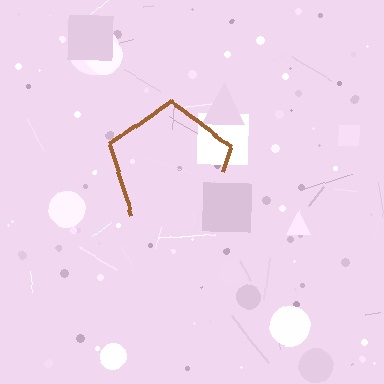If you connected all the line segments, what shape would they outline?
They would outline a pentagon.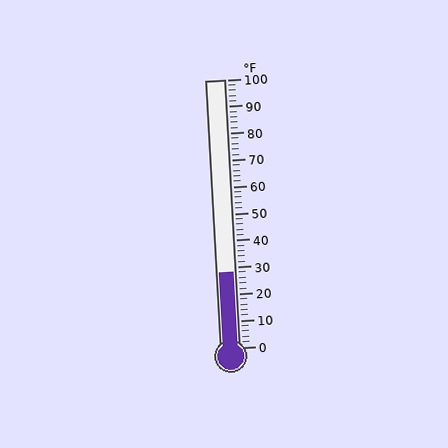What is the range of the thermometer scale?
The thermometer scale ranges from 0°F to 100°F.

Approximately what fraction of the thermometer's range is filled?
The thermometer is filled to approximately 30% of its range.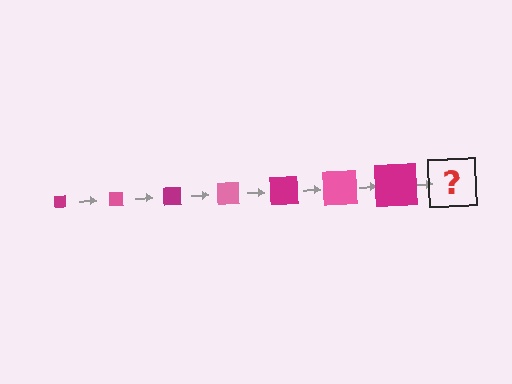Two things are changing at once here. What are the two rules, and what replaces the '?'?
The two rules are that the square grows larger each step and the color cycles through magenta and pink. The '?' should be a pink square, larger than the previous one.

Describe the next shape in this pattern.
It should be a pink square, larger than the previous one.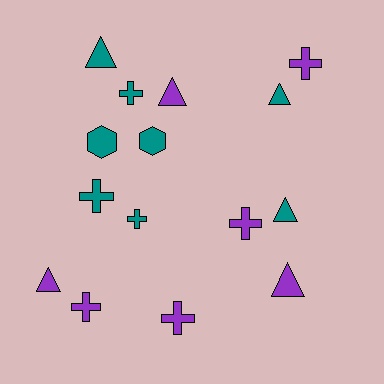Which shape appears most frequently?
Cross, with 7 objects.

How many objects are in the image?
There are 15 objects.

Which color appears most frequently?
Teal, with 8 objects.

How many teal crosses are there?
There are 3 teal crosses.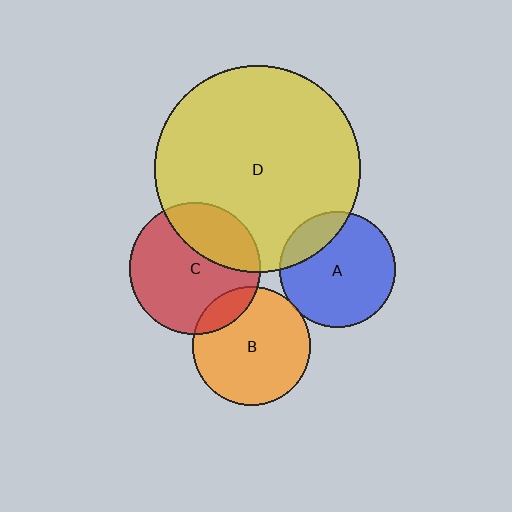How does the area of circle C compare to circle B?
Approximately 1.2 times.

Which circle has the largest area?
Circle D (yellow).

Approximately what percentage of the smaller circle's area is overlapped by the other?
Approximately 30%.